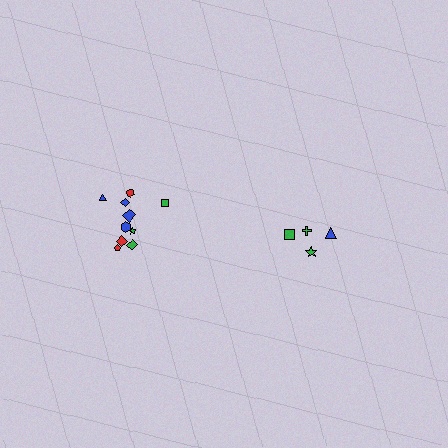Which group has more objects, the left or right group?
The left group.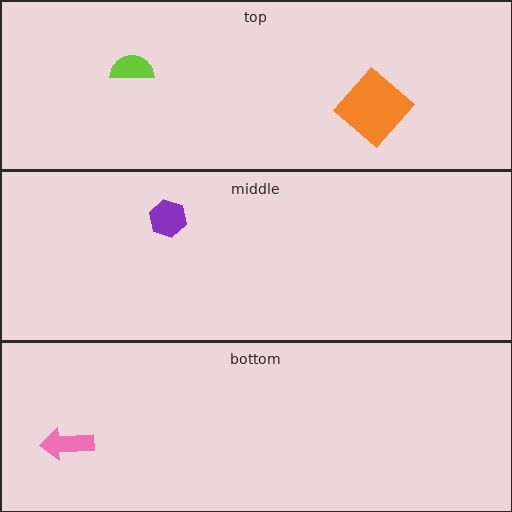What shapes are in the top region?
The lime semicircle, the orange diamond.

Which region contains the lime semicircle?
The top region.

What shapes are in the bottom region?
The pink arrow.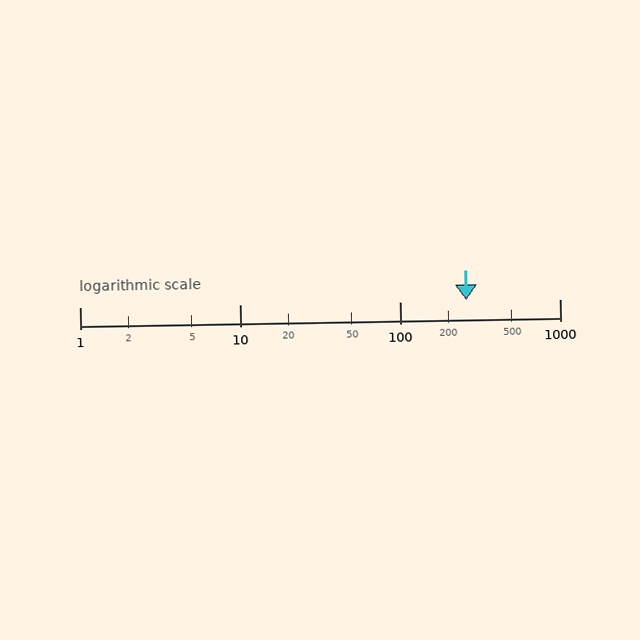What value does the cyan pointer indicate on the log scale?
The pointer indicates approximately 260.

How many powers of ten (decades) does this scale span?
The scale spans 3 decades, from 1 to 1000.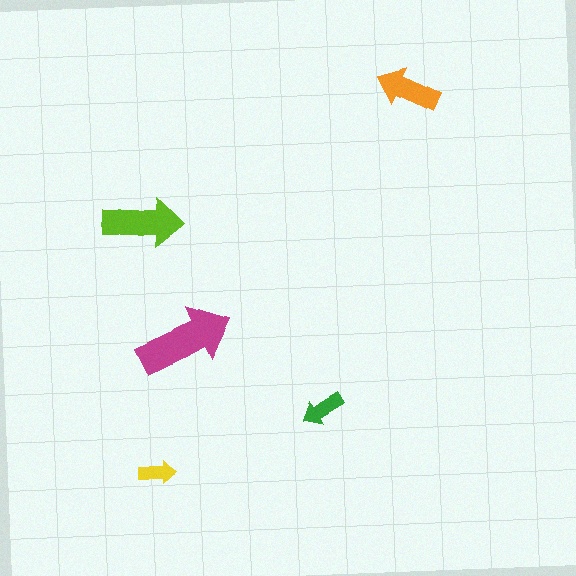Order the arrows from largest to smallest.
the magenta one, the lime one, the orange one, the green one, the yellow one.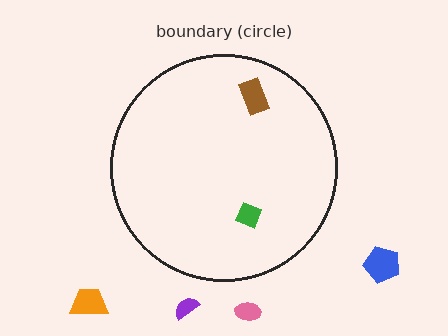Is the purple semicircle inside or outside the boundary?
Outside.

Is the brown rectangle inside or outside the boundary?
Inside.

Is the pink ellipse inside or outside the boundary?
Outside.